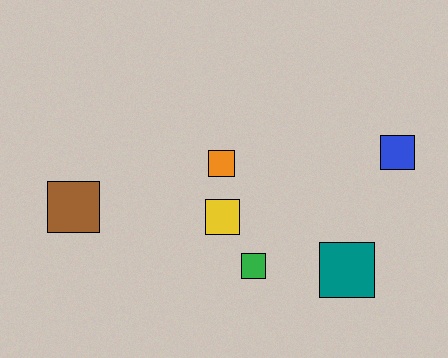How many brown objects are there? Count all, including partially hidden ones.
There is 1 brown object.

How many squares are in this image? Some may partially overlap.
There are 6 squares.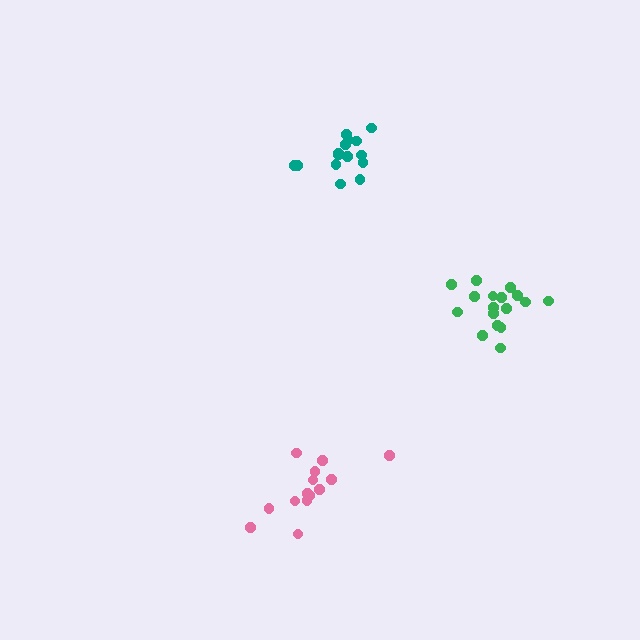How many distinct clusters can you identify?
There are 3 distinct clusters.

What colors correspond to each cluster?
The clusters are colored: pink, teal, green.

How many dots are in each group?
Group 1: 14 dots, Group 2: 15 dots, Group 3: 17 dots (46 total).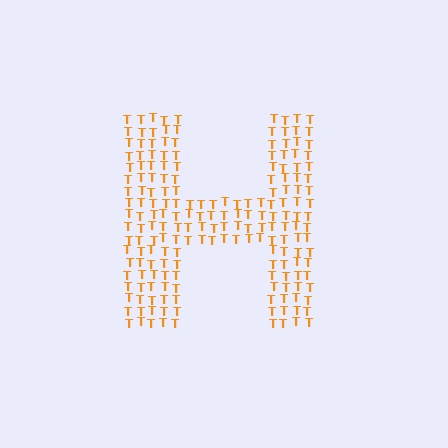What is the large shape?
The large shape is the letter H.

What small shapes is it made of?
It is made of small letter T's.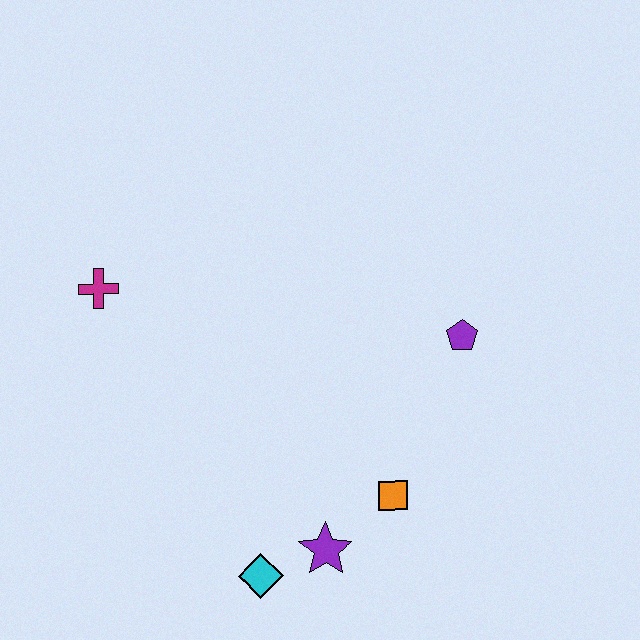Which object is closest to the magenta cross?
The cyan diamond is closest to the magenta cross.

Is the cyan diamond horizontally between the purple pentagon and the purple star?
No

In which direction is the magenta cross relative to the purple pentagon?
The magenta cross is to the left of the purple pentagon.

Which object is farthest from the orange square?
The magenta cross is farthest from the orange square.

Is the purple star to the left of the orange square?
Yes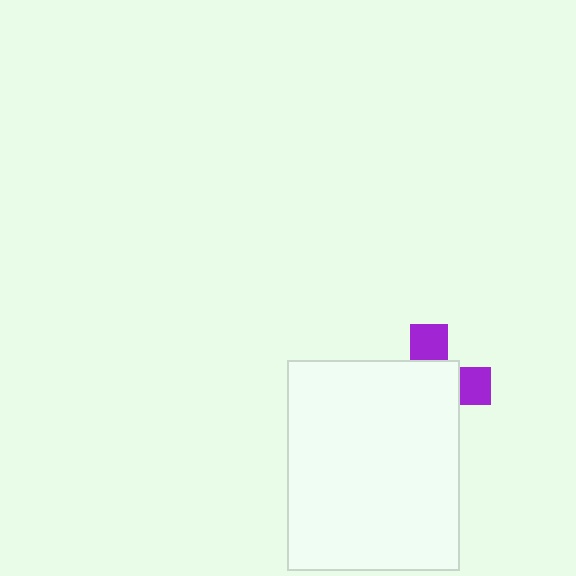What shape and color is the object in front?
The object in front is a white rectangle.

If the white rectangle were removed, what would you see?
You would see the complete purple cross.